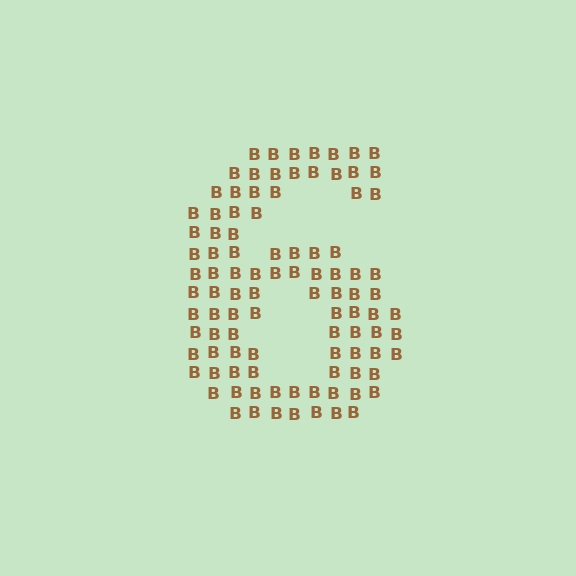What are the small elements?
The small elements are letter B's.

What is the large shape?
The large shape is the digit 6.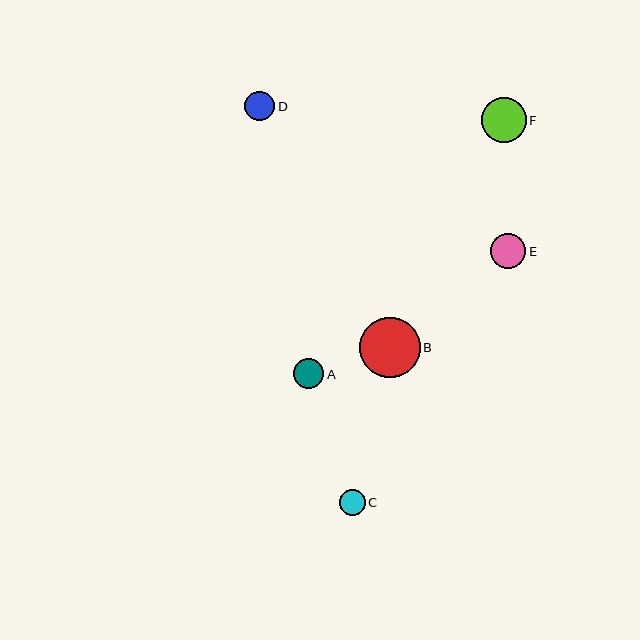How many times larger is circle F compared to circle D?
Circle F is approximately 1.5 times the size of circle D.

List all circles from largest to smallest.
From largest to smallest: B, F, E, A, D, C.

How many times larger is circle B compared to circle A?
Circle B is approximately 2.0 times the size of circle A.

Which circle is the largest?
Circle B is the largest with a size of approximately 61 pixels.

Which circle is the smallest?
Circle C is the smallest with a size of approximately 26 pixels.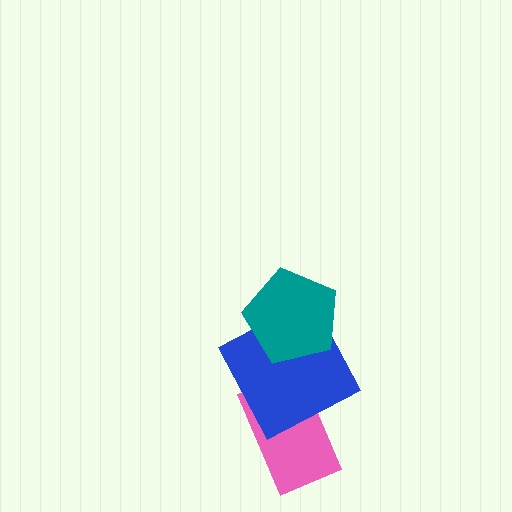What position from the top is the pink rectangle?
The pink rectangle is 3rd from the top.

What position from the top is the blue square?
The blue square is 2nd from the top.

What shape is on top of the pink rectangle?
The blue square is on top of the pink rectangle.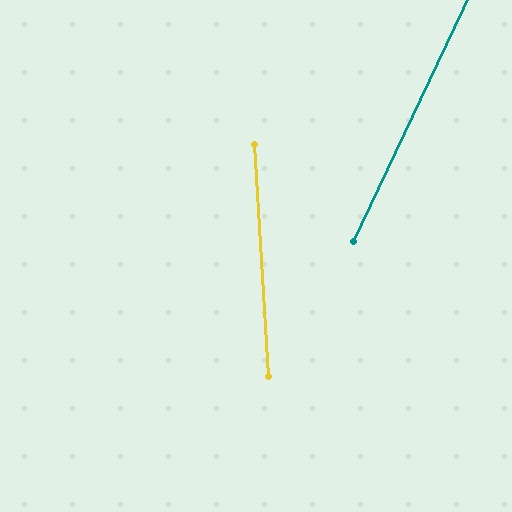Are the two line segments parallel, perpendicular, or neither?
Neither parallel nor perpendicular — they differ by about 28°.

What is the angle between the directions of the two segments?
Approximately 28 degrees.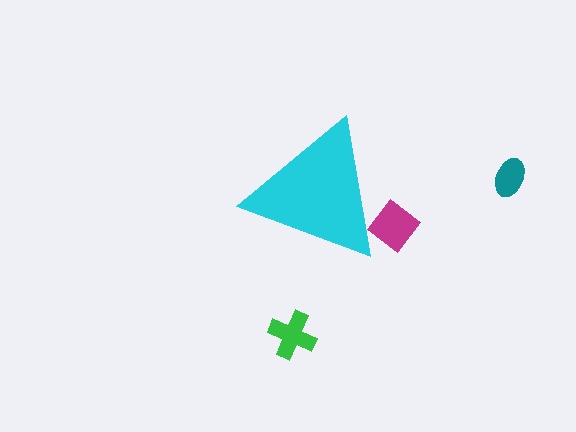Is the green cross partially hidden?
No, the green cross is fully visible.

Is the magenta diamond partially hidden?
Yes, the magenta diamond is partially hidden behind the cyan triangle.